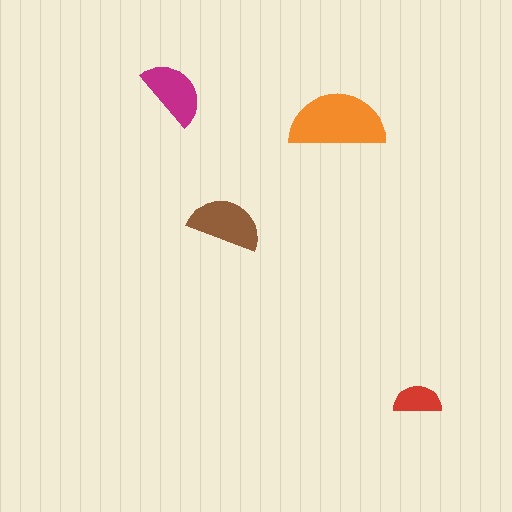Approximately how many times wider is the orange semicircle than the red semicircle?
About 2 times wider.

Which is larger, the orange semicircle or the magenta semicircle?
The orange one.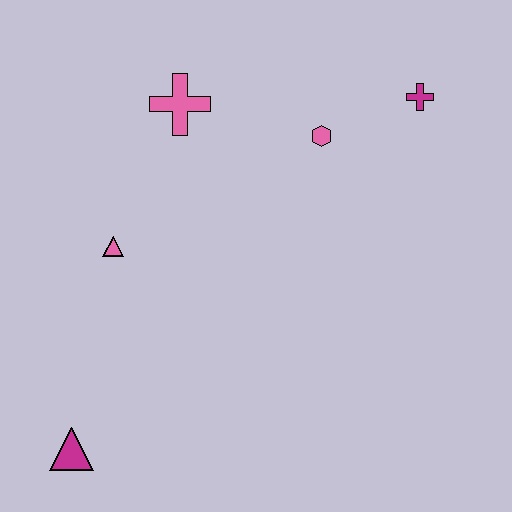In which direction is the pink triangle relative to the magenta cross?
The pink triangle is to the left of the magenta cross.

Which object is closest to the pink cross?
The pink hexagon is closest to the pink cross.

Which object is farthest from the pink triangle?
The magenta cross is farthest from the pink triangle.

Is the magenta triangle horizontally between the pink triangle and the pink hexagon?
No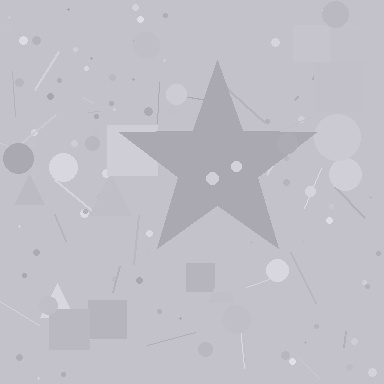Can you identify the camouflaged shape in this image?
The camouflaged shape is a star.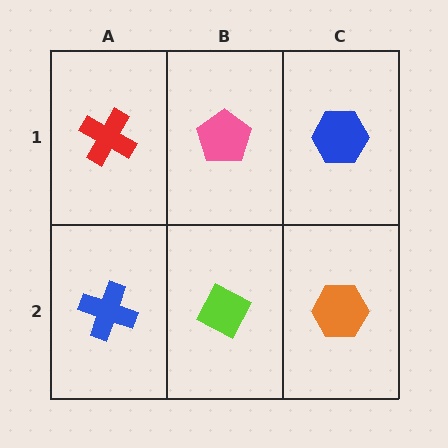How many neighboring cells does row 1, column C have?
2.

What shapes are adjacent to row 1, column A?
A blue cross (row 2, column A), a pink pentagon (row 1, column B).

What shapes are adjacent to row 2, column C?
A blue hexagon (row 1, column C), a lime diamond (row 2, column B).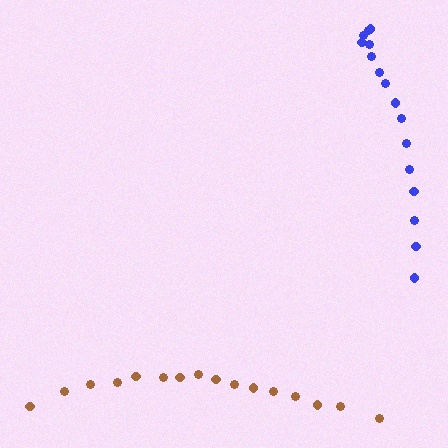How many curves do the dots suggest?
There are 2 distinct paths.